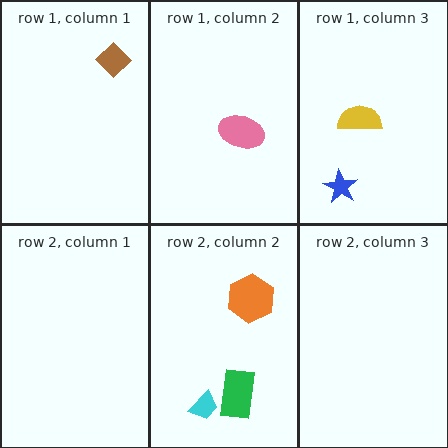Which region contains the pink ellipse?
The row 1, column 2 region.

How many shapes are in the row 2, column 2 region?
3.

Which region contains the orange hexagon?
The row 2, column 2 region.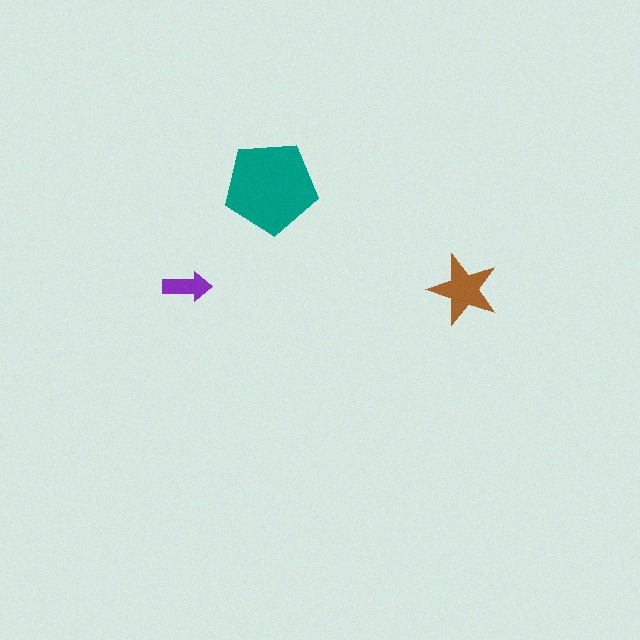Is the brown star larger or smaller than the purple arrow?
Larger.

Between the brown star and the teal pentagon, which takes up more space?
The teal pentagon.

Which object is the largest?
The teal pentagon.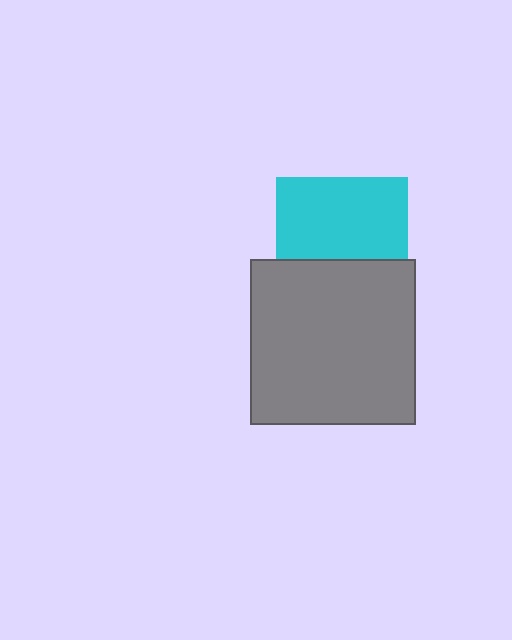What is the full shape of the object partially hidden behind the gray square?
The partially hidden object is a cyan square.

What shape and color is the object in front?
The object in front is a gray square.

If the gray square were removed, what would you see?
You would see the complete cyan square.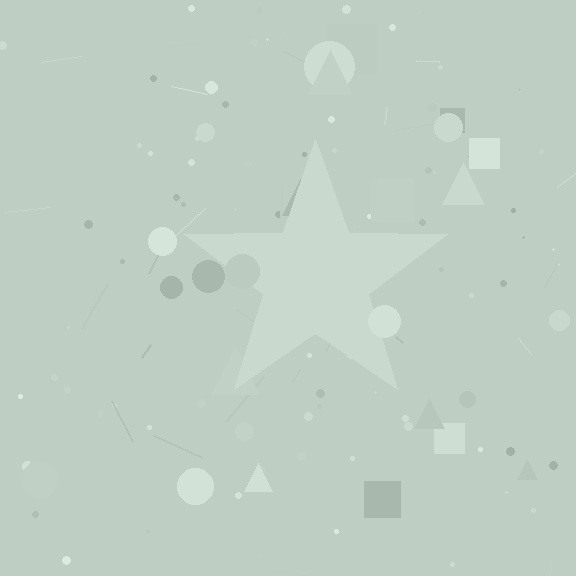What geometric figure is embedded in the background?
A star is embedded in the background.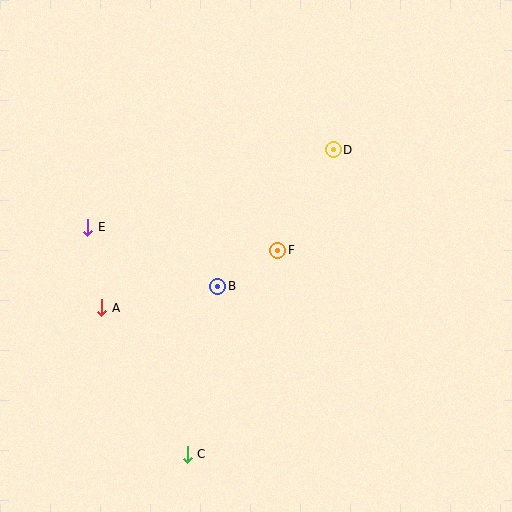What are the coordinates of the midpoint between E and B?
The midpoint between E and B is at (153, 257).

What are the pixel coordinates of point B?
Point B is at (218, 286).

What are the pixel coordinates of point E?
Point E is at (88, 227).